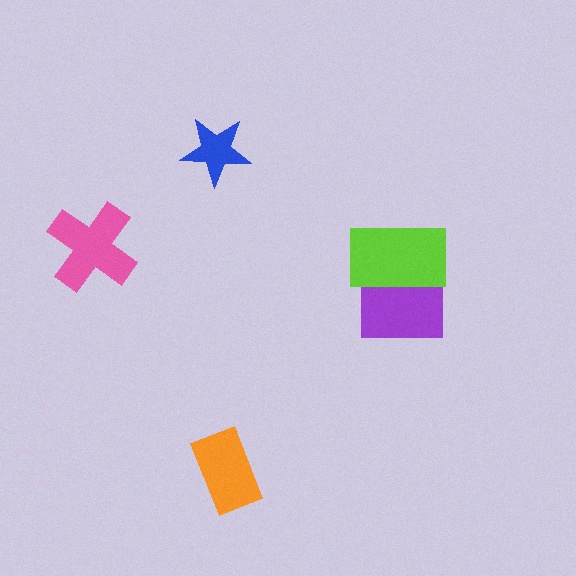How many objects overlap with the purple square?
1 object overlaps with the purple square.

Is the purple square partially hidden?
Yes, it is partially covered by another shape.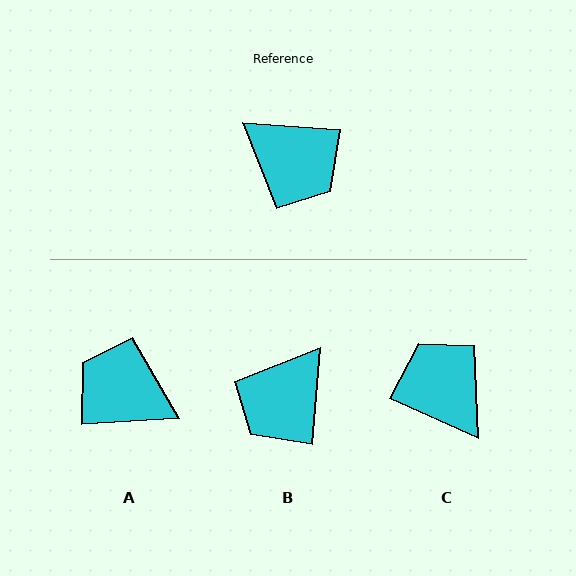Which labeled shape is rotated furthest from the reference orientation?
A, about 172 degrees away.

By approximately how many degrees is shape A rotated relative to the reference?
Approximately 172 degrees clockwise.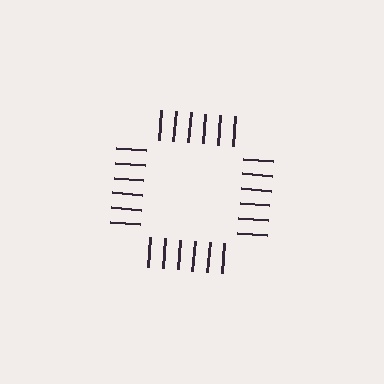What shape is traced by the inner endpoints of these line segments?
An illusory square — the line segments terminate on its edges but no continuous stroke is drawn.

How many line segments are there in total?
24 — 6 along each of the 4 edges.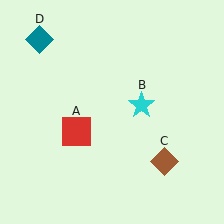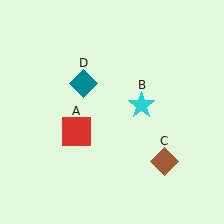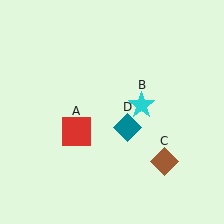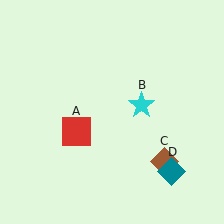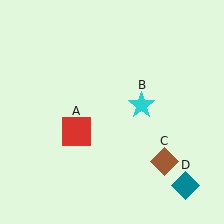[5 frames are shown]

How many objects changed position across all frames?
1 object changed position: teal diamond (object D).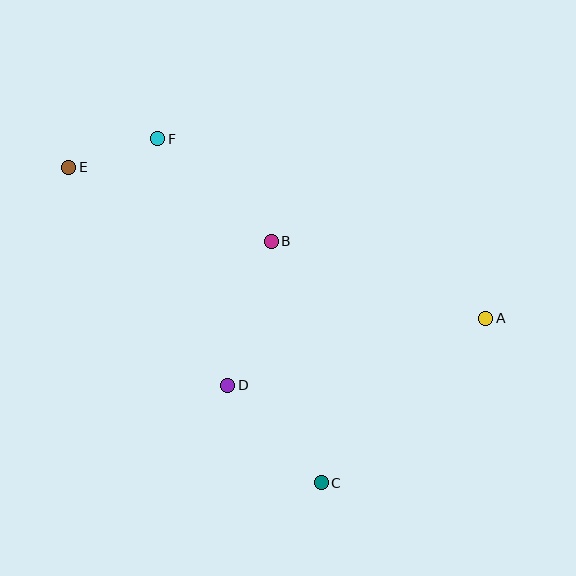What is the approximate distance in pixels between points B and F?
The distance between B and F is approximately 153 pixels.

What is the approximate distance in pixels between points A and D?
The distance between A and D is approximately 266 pixels.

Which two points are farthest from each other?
Points A and E are farthest from each other.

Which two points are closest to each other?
Points E and F are closest to each other.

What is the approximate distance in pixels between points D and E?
The distance between D and E is approximately 270 pixels.